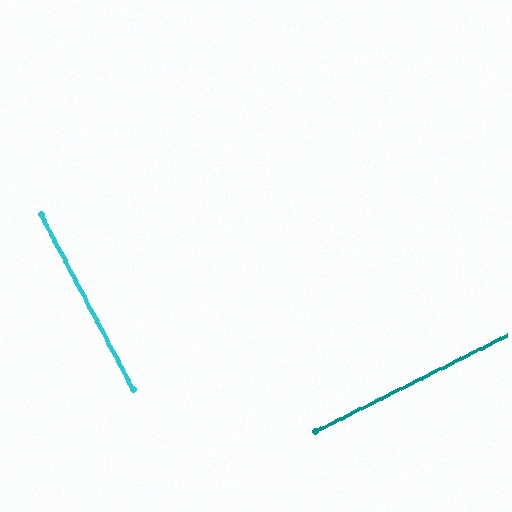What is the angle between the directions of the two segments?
Approximately 89 degrees.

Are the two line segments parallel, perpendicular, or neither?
Perpendicular — they meet at approximately 89°.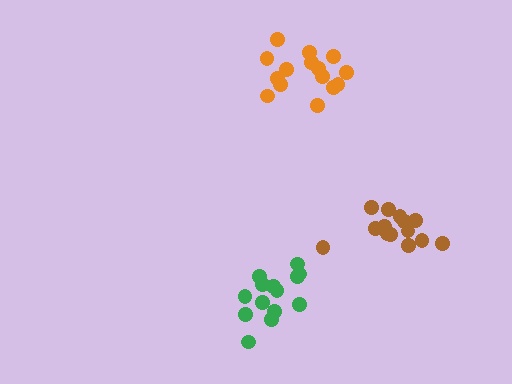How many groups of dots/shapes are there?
There are 3 groups.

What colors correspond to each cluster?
The clusters are colored: green, orange, brown.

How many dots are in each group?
Group 1: 14 dots, Group 2: 15 dots, Group 3: 14 dots (43 total).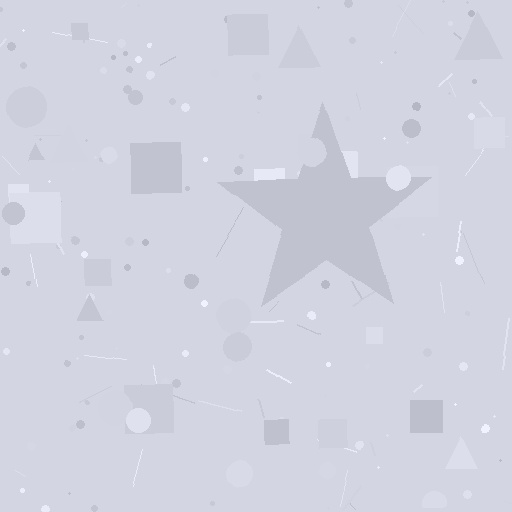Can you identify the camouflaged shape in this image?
The camouflaged shape is a star.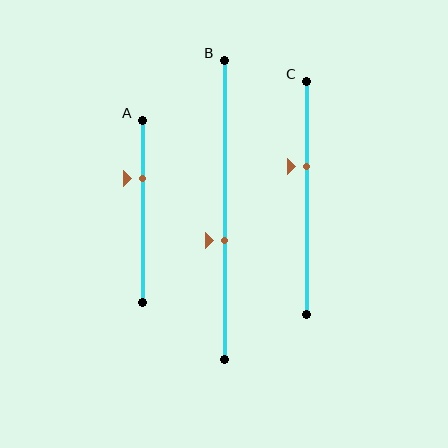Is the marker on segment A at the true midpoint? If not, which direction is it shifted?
No, the marker on segment A is shifted upward by about 18% of the segment length.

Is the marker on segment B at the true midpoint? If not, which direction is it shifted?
No, the marker on segment B is shifted downward by about 10% of the segment length.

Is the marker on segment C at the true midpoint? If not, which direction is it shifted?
No, the marker on segment C is shifted upward by about 14% of the segment length.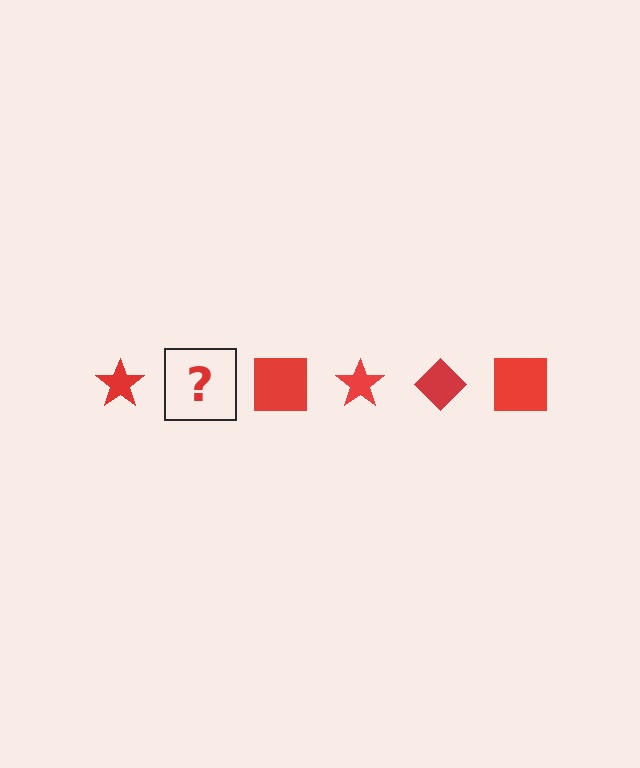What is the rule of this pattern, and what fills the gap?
The rule is that the pattern cycles through star, diamond, square shapes in red. The gap should be filled with a red diamond.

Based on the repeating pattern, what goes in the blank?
The blank should be a red diamond.